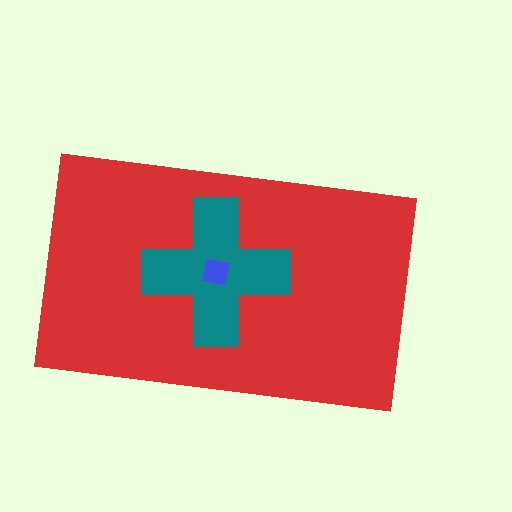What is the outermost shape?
The red rectangle.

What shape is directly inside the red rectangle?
The teal cross.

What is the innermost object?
The blue square.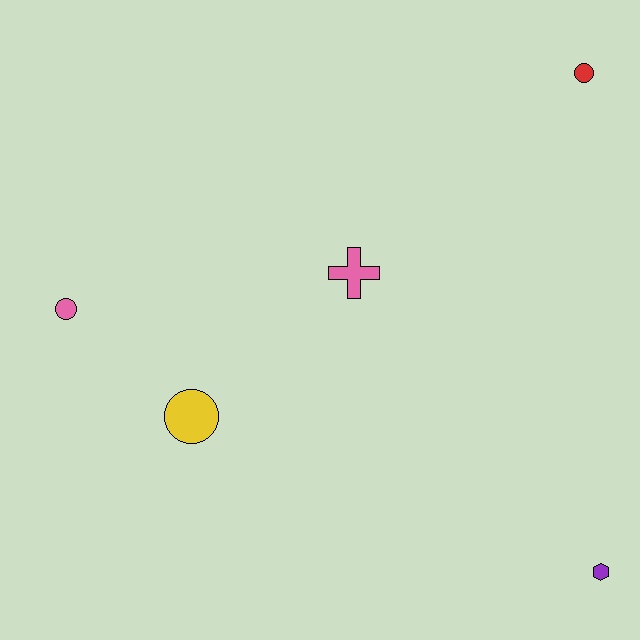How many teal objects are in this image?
There are no teal objects.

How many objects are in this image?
There are 5 objects.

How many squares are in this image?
There are no squares.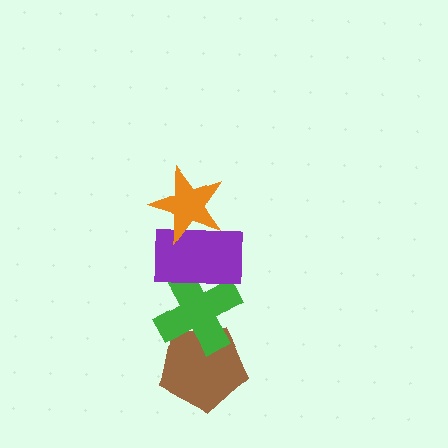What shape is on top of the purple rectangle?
The orange star is on top of the purple rectangle.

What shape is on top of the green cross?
The purple rectangle is on top of the green cross.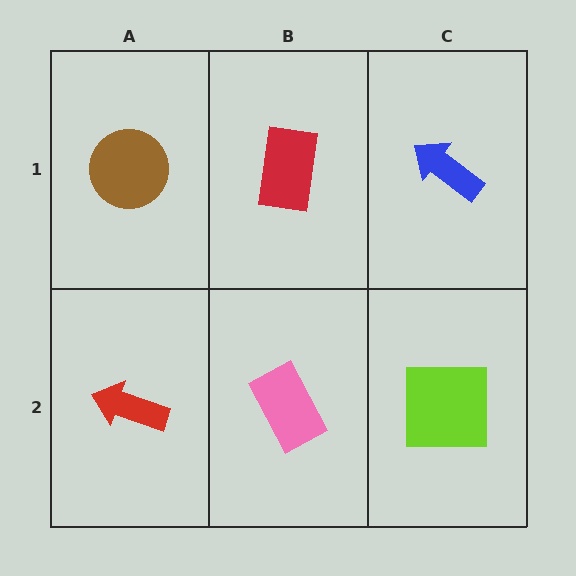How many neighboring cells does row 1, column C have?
2.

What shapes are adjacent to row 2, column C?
A blue arrow (row 1, column C), a pink rectangle (row 2, column B).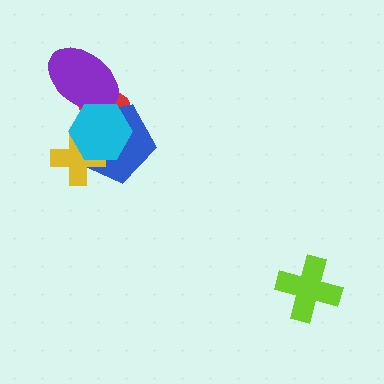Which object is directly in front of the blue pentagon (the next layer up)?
The yellow cross is directly in front of the blue pentagon.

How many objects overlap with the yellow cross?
2 objects overlap with the yellow cross.